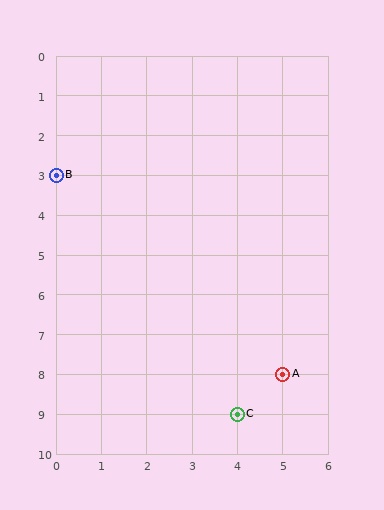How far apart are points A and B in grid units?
Points A and B are 5 columns and 5 rows apart (about 7.1 grid units diagonally).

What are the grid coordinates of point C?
Point C is at grid coordinates (4, 9).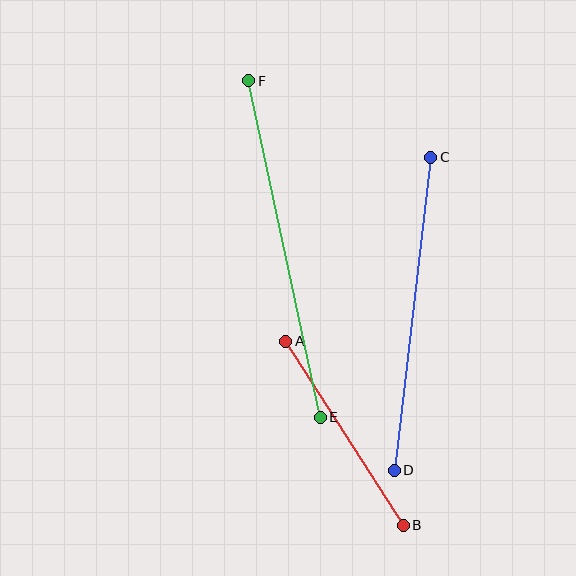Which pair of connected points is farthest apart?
Points E and F are farthest apart.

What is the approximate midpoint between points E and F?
The midpoint is at approximately (284, 249) pixels.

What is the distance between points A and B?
The distance is approximately 218 pixels.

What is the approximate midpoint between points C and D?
The midpoint is at approximately (412, 314) pixels.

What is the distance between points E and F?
The distance is approximately 344 pixels.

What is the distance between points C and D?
The distance is approximately 316 pixels.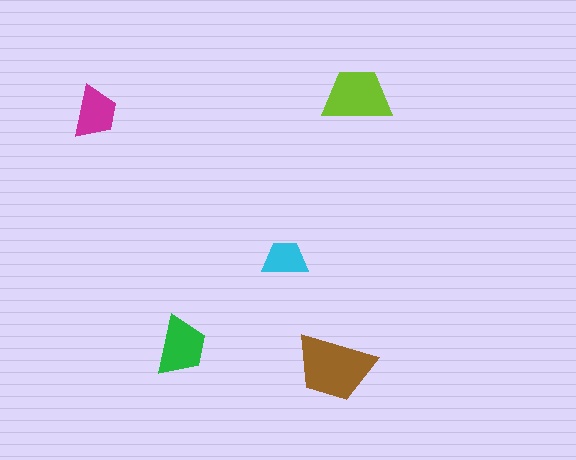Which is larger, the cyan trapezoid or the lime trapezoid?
The lime one.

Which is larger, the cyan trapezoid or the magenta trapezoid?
The magenta one.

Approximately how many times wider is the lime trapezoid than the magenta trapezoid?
About 1.5 times wider.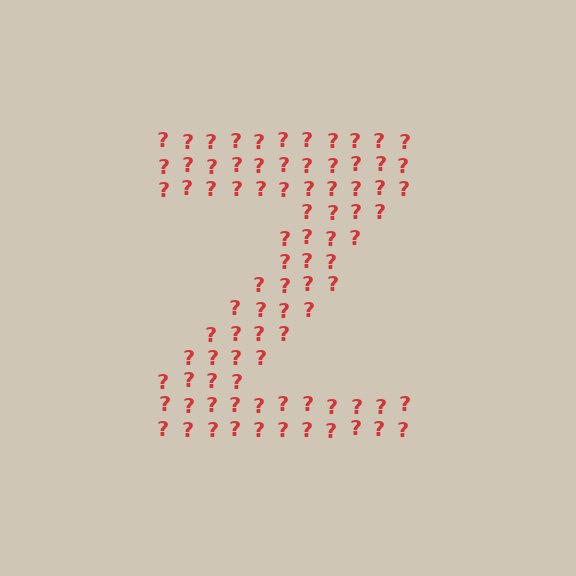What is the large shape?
The large shape is the letter Z.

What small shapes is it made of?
It is made of small question marks.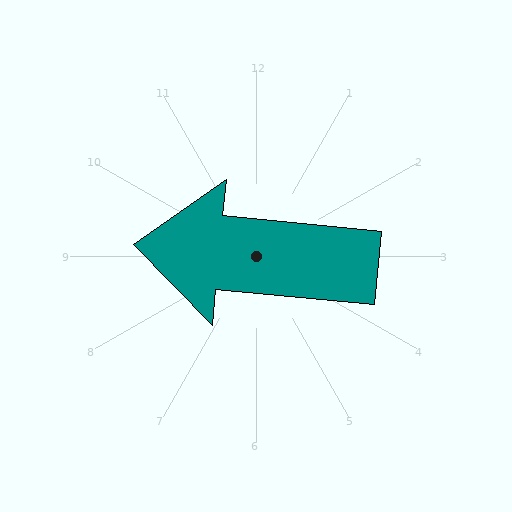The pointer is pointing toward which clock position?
Roughly 9 o'clock.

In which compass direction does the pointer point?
West.